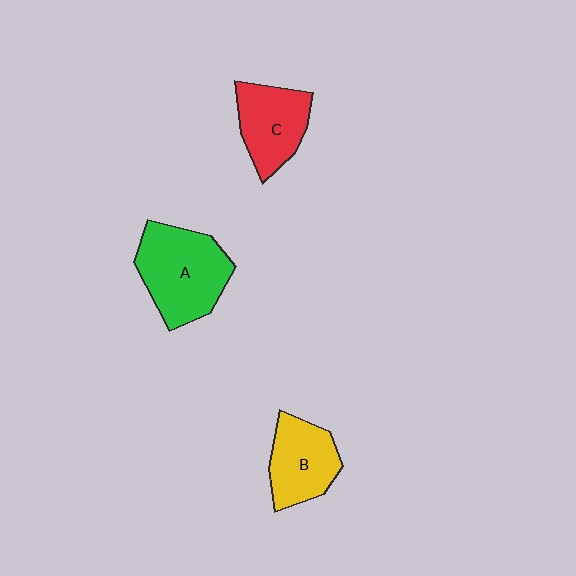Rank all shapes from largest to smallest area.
From largest to smallest: A (green), C (red), B (yellow).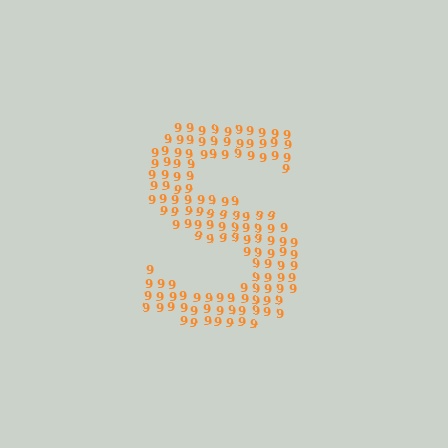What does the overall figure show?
The overall figure shows the letter S.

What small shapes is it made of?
It is made of small digit 9's.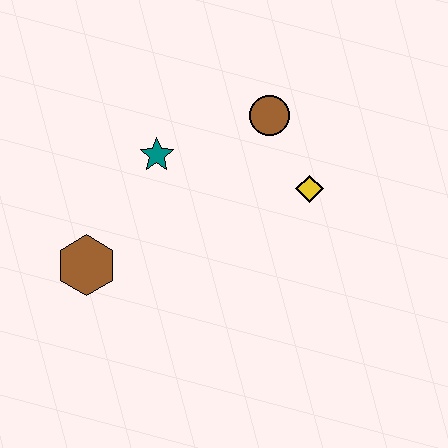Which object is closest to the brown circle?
The yellow diamond is closest to the brown circle.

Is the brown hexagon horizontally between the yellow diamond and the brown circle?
No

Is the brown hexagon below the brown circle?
Yes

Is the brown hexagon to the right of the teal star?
No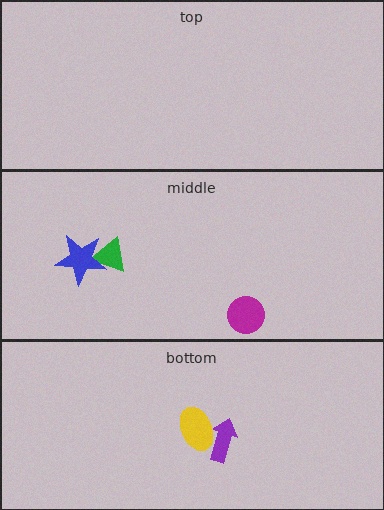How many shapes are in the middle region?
3.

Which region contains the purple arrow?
The bottom region.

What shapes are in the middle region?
The green triangle, the blue star, the magenta circle.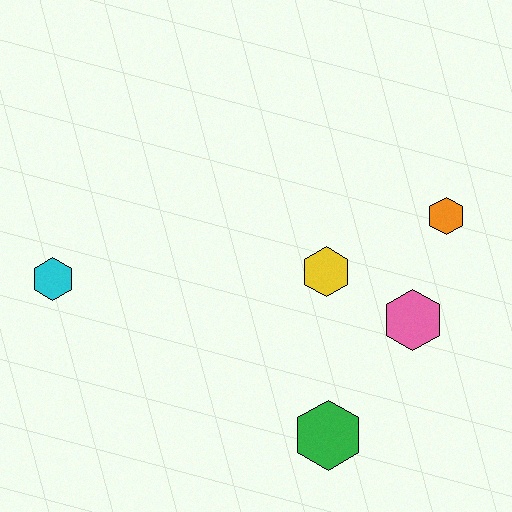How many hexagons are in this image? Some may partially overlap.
There are 5 hexagons.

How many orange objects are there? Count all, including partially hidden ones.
There is 1 orange object.